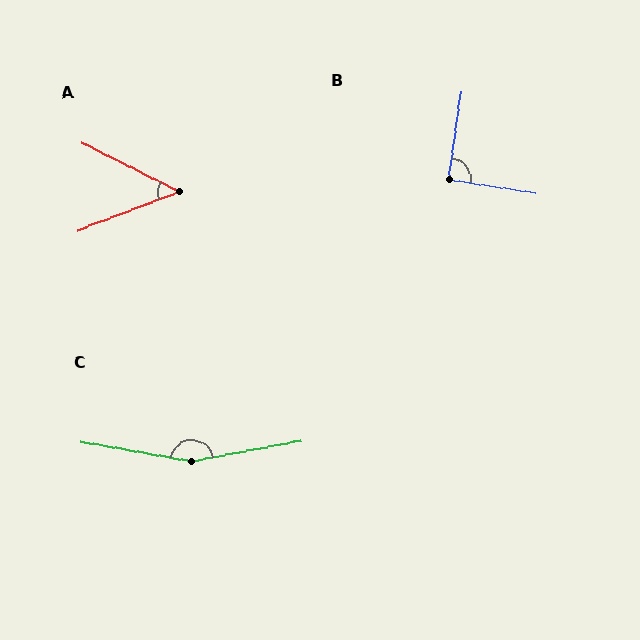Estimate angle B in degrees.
Approximately 91 degrees.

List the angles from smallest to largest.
A (48°), B (91°), C (160°).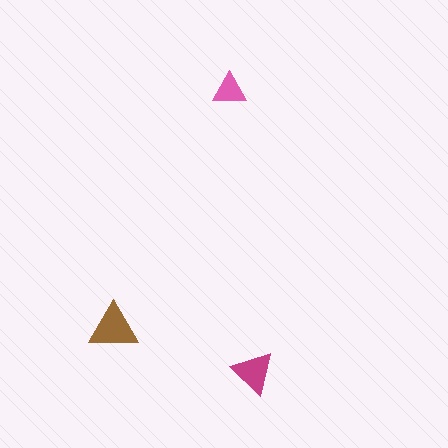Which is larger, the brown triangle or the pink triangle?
The brown one.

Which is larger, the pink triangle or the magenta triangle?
The magenta one.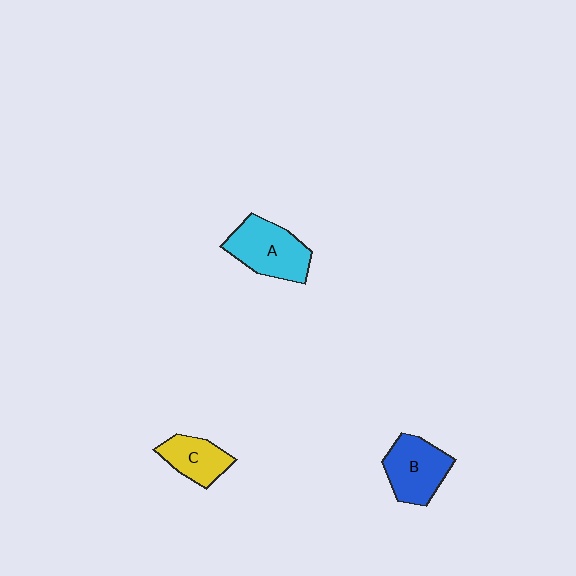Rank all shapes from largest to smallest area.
From largest to smallest: A (cyan), B (blue), C (yellow).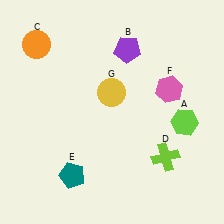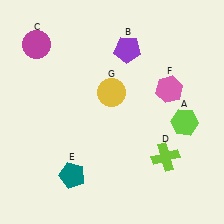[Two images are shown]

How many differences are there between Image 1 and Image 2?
There is 1 difference between the two images.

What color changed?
The circle (C) changed from orange in Image 1 to magenta in Image 2.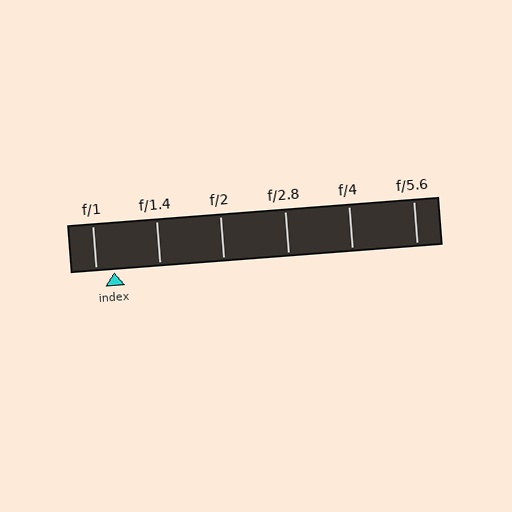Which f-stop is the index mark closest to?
The index mark is closest to f/1.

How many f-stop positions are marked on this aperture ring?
There are 6 f-stop positions marked.